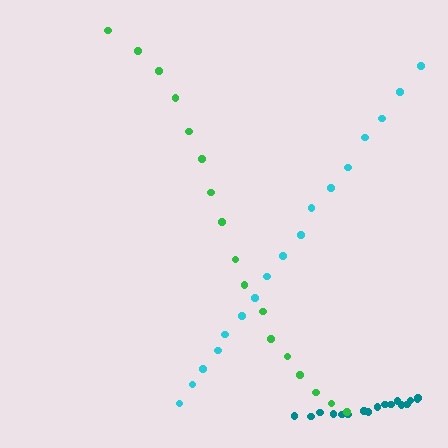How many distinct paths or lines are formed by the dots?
There are 3 distinct paths.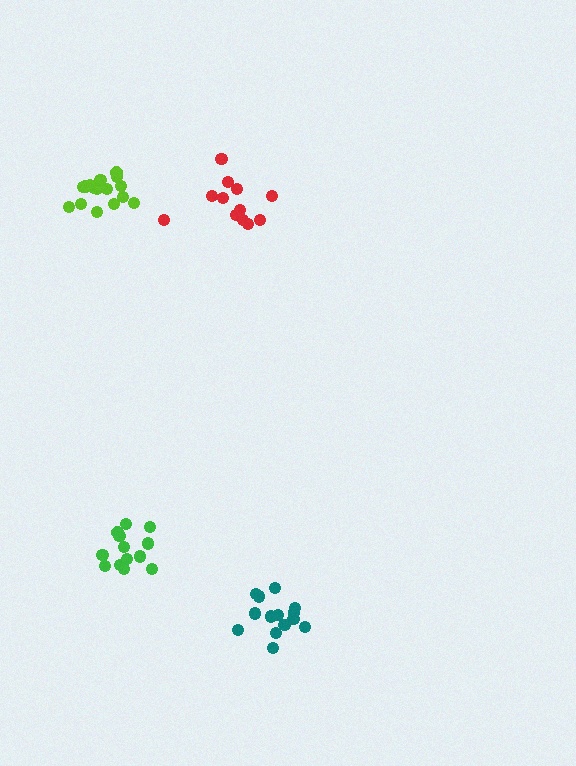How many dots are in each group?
Group 1: 14 dots, Group 2: 16 dots, Group 3: 13 dots, Group 4: 12 dots (55 total).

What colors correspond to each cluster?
The clusters are colored: teal, lime, green, red.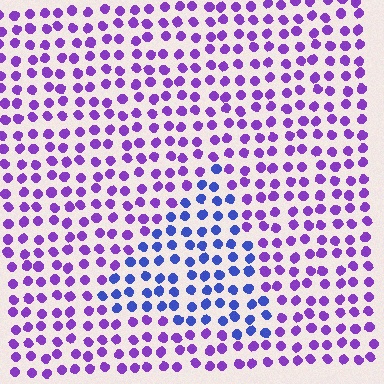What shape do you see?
I see a triangle.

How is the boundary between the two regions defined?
The boundary is defined purely by a slight shift in hue (about 43 degrees). Spacing, size, and orientation are identical on both sides.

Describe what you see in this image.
The image is filled with small purple elements in a uniform arrangement. A triangle-shaped region is visible where the elements are tinted to a slightly different hue, forming a subtle color boundary.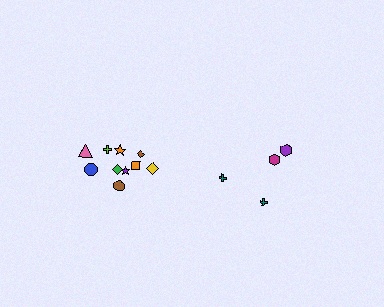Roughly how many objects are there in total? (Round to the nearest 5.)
Roughly 15 objects in total.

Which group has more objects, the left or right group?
The left group.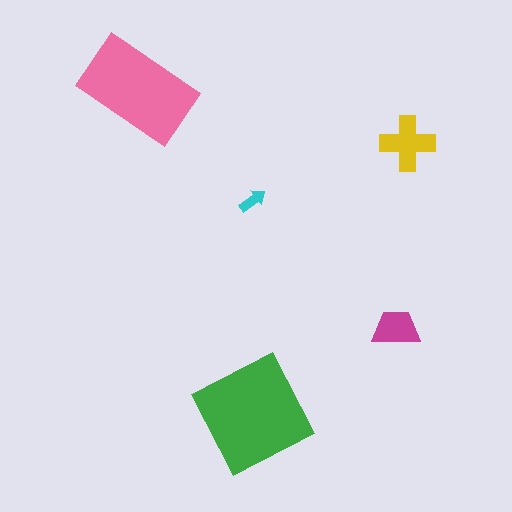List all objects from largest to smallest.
The green square, the pink rectangle, the yellow cross, the magenta trapezoid, the cyan arrow.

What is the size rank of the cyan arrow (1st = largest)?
5th.